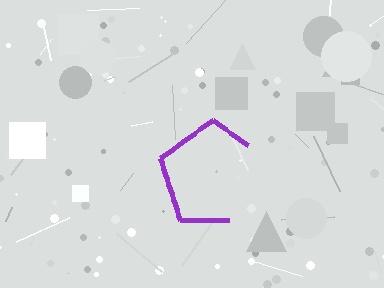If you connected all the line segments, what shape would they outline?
They would outline a pentagon.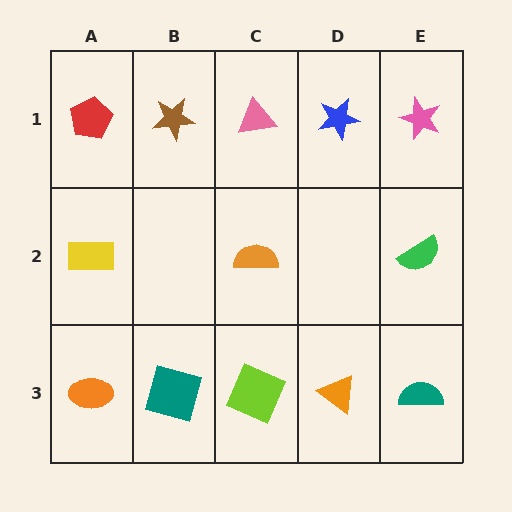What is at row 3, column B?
A teal square.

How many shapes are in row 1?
5 shapes.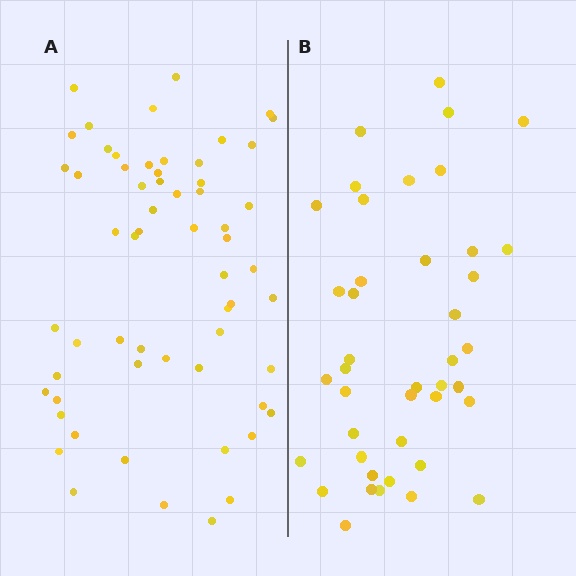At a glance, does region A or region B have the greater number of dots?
Region A (the left region) has more dots.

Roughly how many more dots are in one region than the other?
Region A has approximately 20 more dots than region B.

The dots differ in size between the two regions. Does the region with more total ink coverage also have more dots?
No. Region B has more total ink coverage because its dots are larger, but region A actually contains more individual dots. Total area can be misleading — the number of items is what matters here.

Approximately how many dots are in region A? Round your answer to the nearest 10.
About 60 dots.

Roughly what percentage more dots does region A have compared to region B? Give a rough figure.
About 45% more.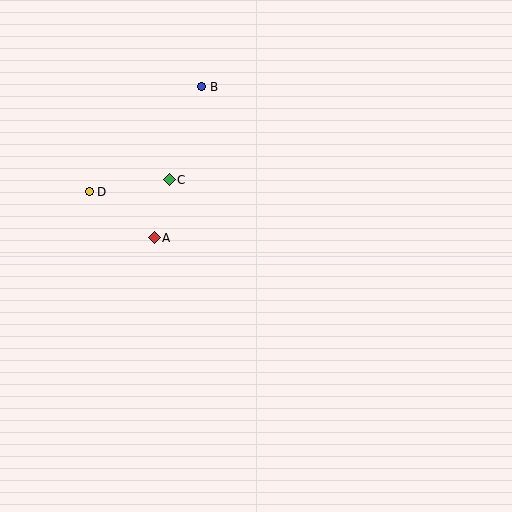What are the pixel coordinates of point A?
Point A is at (154, 238).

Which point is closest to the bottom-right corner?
Point A is closest to the bottom-right corner.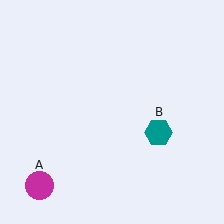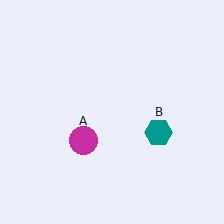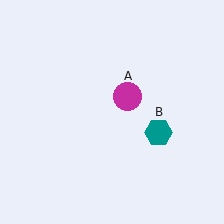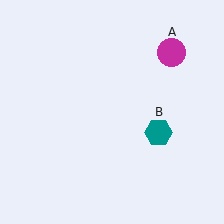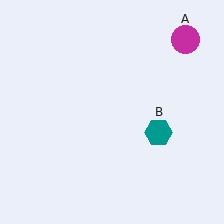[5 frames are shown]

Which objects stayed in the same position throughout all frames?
Teal hexagon (object B) remained stationary.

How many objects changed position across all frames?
1 object changed position: magenta circle (object A).